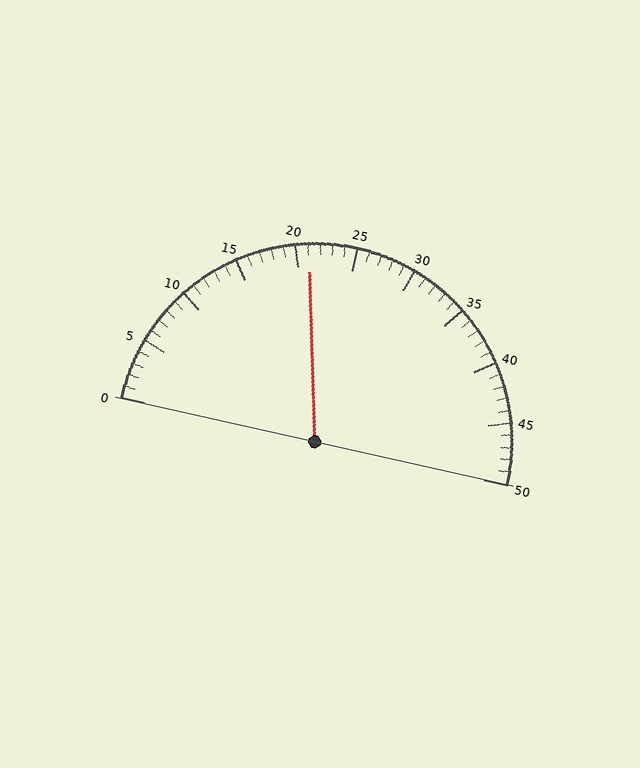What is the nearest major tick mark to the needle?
The nearest major tick mark is 20.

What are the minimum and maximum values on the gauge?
The gauge ranges from 0 to 50.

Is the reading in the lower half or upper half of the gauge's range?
The reading is in the lower half of the range (0 to 50).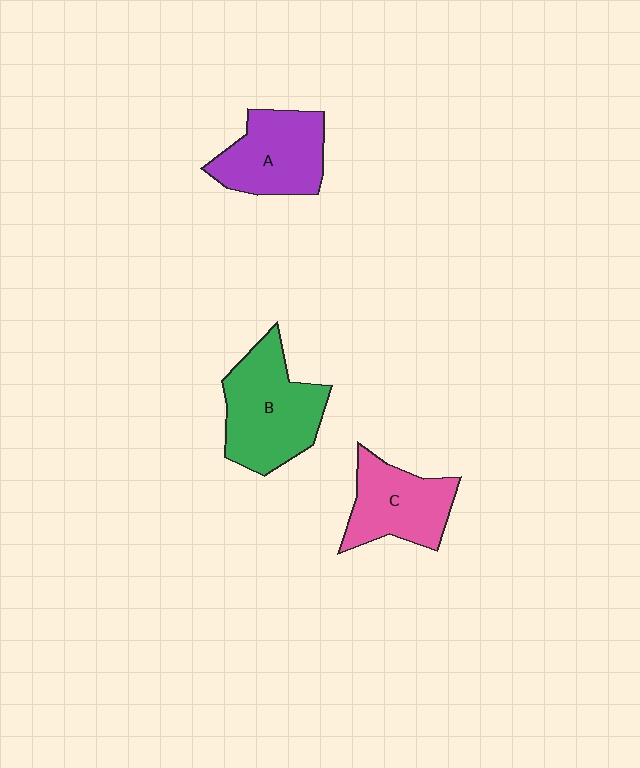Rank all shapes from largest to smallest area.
From largest to smallest: B (green), A (purple), C (pink).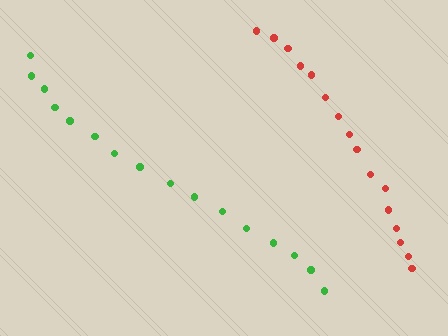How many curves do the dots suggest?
There are 2 distinct paths.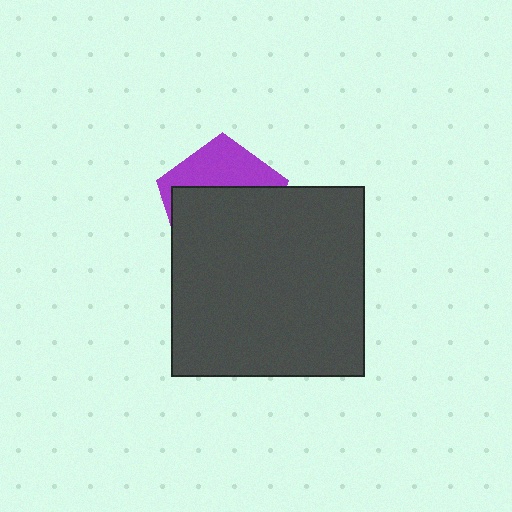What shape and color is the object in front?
The object in front is a dark gray rectangle.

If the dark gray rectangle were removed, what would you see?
You would see the complete purple pentagon.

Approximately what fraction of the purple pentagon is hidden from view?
Roughly 64% of the purple pentagon is hidden behind the dark gray rectangle.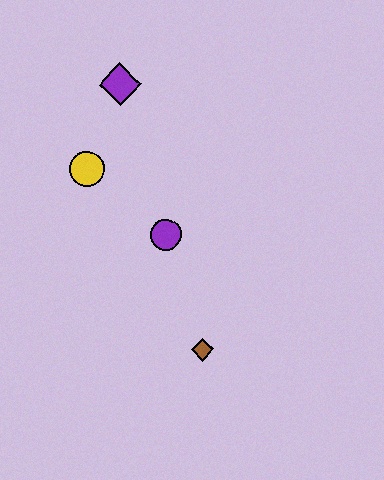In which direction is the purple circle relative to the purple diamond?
The purple circle is below the purple diamond.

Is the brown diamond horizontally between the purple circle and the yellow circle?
No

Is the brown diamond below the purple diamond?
Yes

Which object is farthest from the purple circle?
The purple diamond is farthest from the purple circle.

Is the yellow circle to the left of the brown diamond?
Yes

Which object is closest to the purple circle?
The yellow circle is closest to the purple circle.